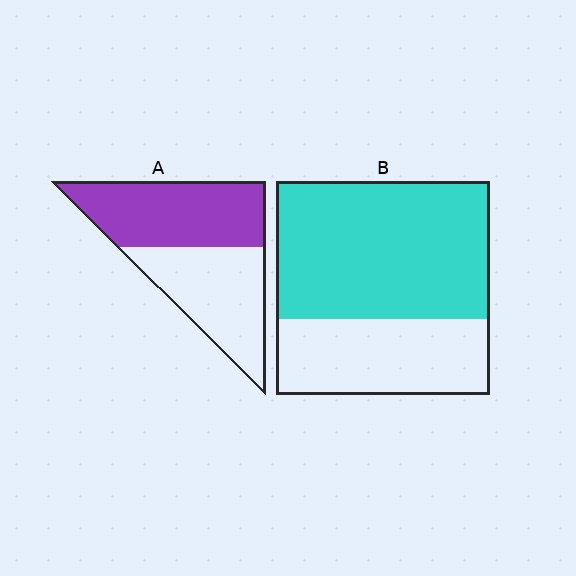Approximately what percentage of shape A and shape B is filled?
A is approximately 50% and B is approximately 65%.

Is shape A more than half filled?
Roughly half.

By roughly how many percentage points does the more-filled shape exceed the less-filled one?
By roughly 10 percentage points (B over A).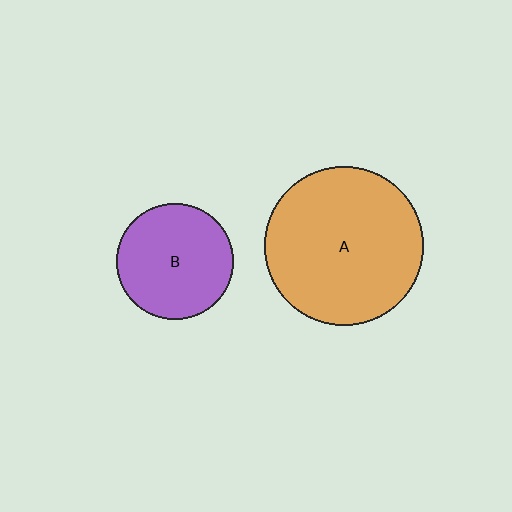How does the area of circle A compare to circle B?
Approximately 1.9 times.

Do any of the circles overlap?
No, none of the circles overlap.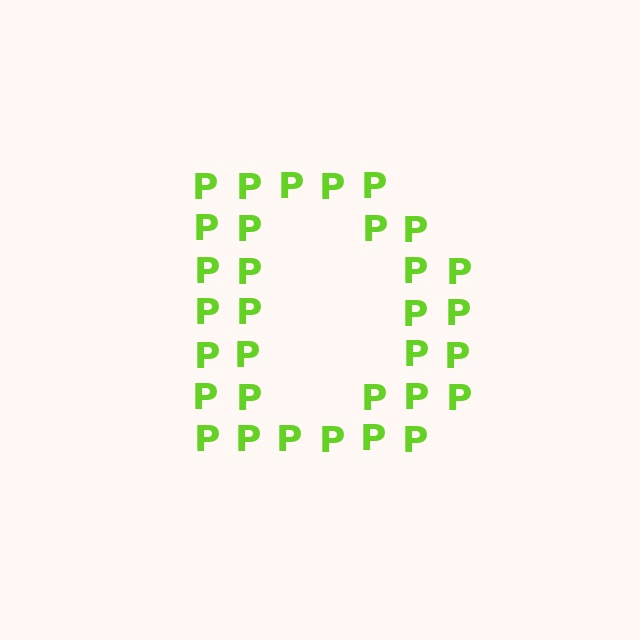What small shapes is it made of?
It is made of small letter P's.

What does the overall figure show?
The overall figure shows the letter D.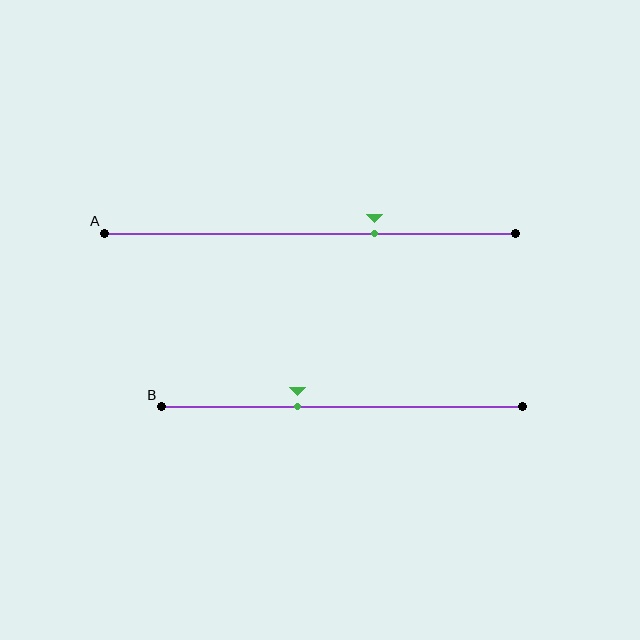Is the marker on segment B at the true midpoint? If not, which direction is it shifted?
No, the marker on segment B is shifted to the left by about 12% of the segment length.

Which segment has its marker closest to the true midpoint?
Segment B has its marker closest to the true midpoint.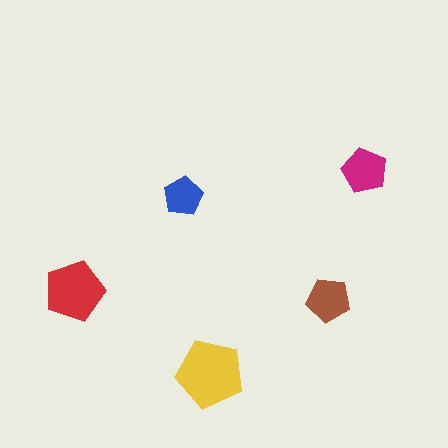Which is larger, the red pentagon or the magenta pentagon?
The red one.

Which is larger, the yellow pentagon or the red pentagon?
The yellow one.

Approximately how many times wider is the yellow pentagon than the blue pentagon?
About 1.5 times wider.